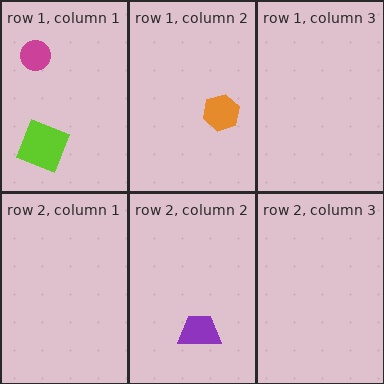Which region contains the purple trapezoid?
The row 2, column 2 region.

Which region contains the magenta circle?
The row 1, column 1 region.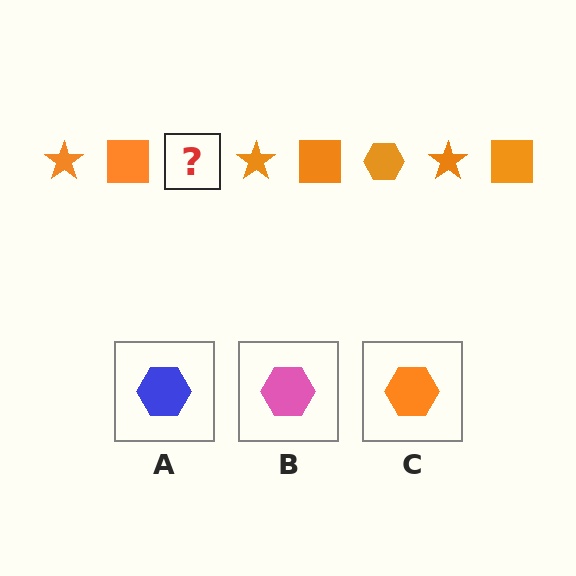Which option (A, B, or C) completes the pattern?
C.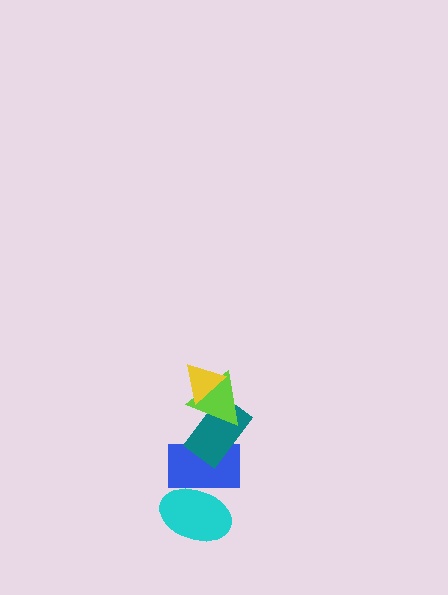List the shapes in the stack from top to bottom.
From top to bottom: the yellow triangle, the lime triangle, the teal rectangle, the blue rectangle, the cyan ellipse.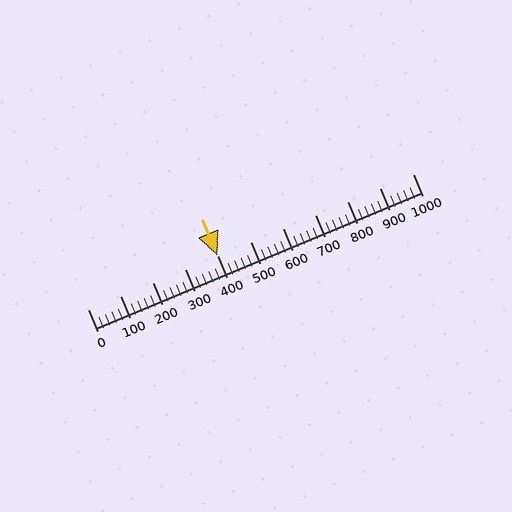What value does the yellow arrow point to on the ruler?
The yellow arrow points to approximately 400.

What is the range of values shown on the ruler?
The ruler shows values from 0 to 1000.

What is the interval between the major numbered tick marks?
The major tick marks are spaced 100 units apart.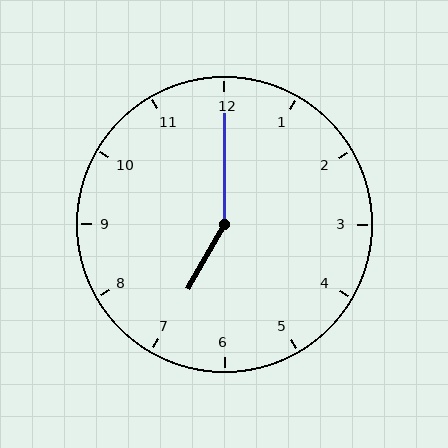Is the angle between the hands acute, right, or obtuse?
It is obtuse.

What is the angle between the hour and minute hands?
Approximately 150 degrees.